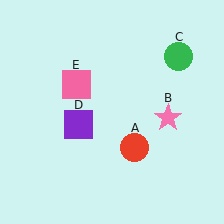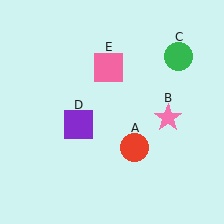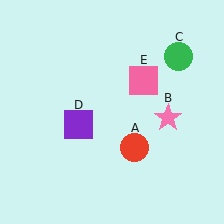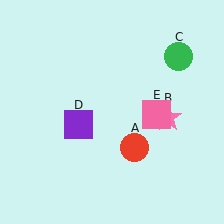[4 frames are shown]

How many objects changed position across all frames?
1 object changed position: pink square (object E).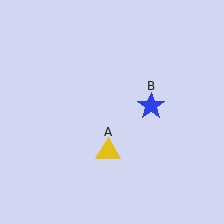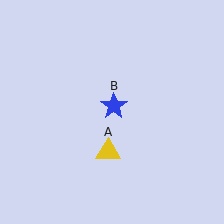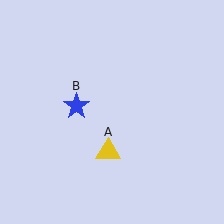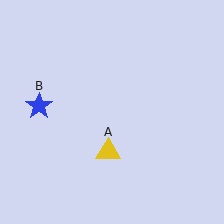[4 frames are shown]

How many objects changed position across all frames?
1 object changed position: blue star (object B).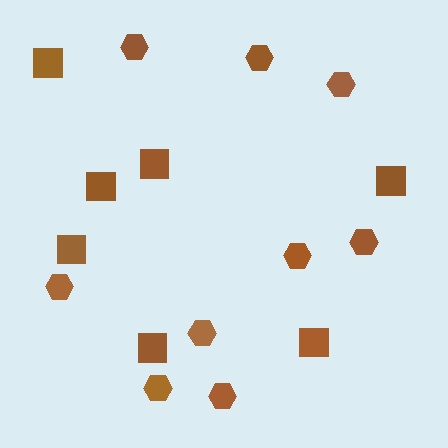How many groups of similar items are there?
There are 2 groups: one group of squares (7) and one group of hexagons (9).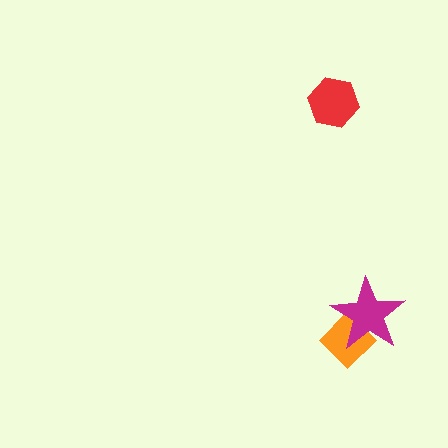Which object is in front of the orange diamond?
The magenta star is in front of the orange diamond.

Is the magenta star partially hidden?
No, no other shape covers it.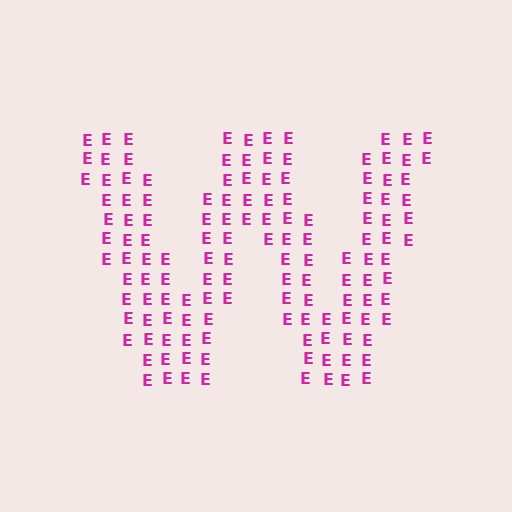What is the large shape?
The large shape is the letter W.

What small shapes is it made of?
It is made of small letter E's.